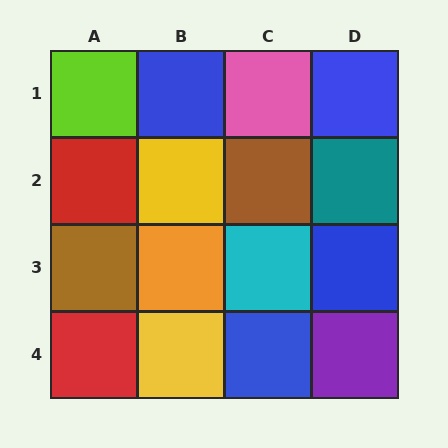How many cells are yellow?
2 cells are yellow.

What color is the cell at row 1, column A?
Lime.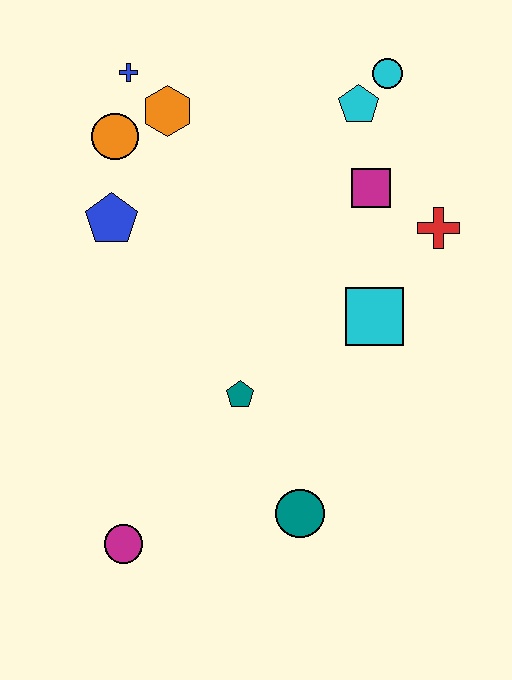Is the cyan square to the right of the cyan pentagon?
Yes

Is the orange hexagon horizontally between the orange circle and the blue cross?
No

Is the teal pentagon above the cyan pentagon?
No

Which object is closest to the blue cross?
The orange hexagon is closest to the blue cross.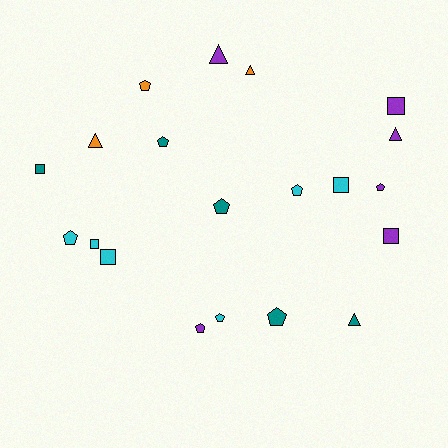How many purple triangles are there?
There are 2 purple triangles.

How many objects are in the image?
There are 20 objects.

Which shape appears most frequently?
Pentagon, with 9 objects.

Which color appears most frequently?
Cyan, with 6 objects.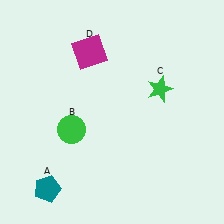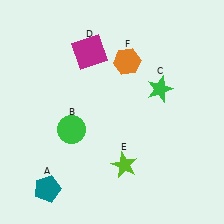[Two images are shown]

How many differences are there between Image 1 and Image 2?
There are 2 differences between the two images.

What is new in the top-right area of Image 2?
An orange hexagon (F) was added in the top-right area of Image 2.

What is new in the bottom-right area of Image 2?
A lime star (E) was added in the bottom-right area of Image 2.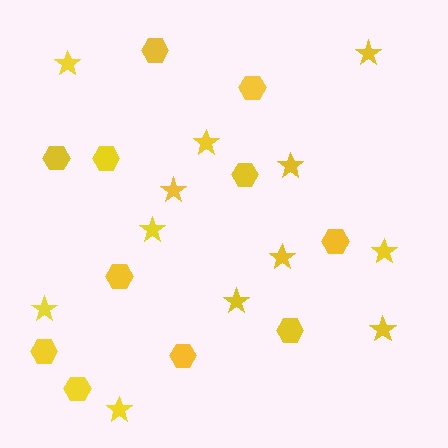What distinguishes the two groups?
There are 2 groups: one group of stars (12) and one group of hexagons (11).